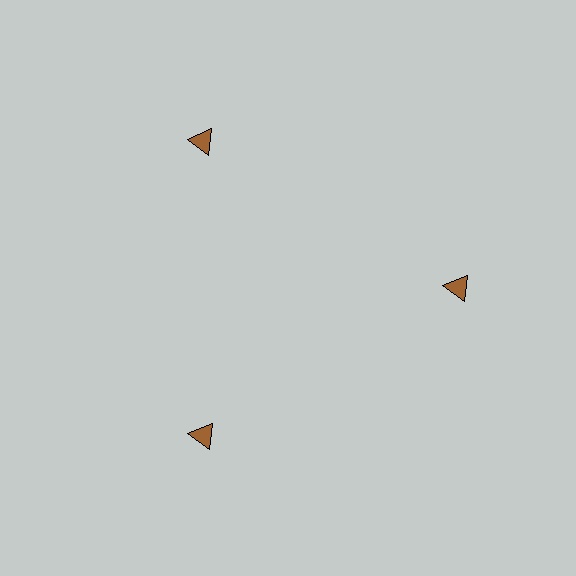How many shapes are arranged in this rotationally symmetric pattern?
There are 3 shapes, arranged in 3 groups of 1.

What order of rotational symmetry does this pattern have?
This pattern has 3-fold rotational symmetry.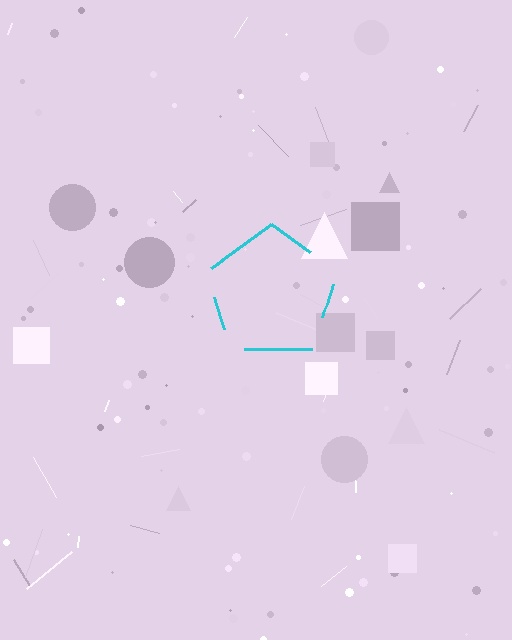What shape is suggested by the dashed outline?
The dashed outline suggests a pentagon.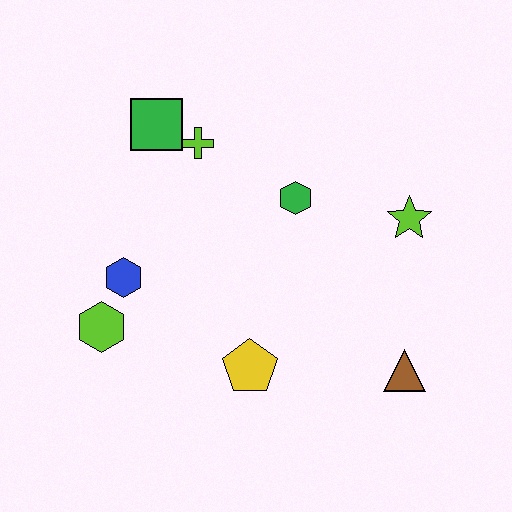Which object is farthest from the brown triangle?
The green square is farthest from the brown triangle.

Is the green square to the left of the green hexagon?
Yes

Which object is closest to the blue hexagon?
The lime hexagon is closest to the blue hexagon.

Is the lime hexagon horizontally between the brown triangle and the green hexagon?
No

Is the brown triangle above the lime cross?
No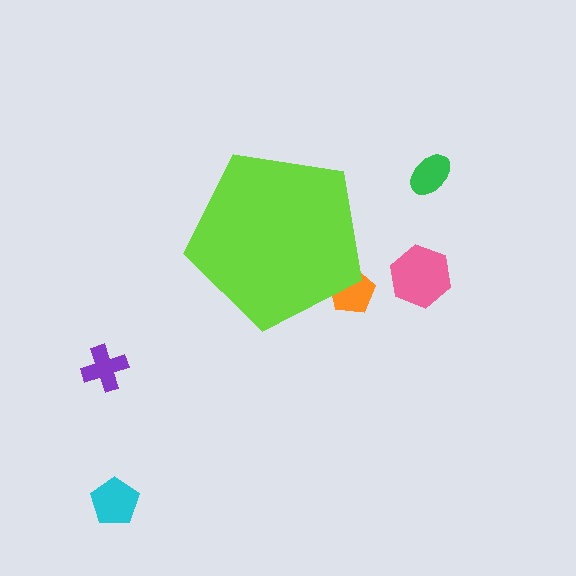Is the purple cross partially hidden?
No, the purple cross is fully visible.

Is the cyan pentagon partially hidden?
No, the cyan pentagon is fully visible.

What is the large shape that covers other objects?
A lime pentagon.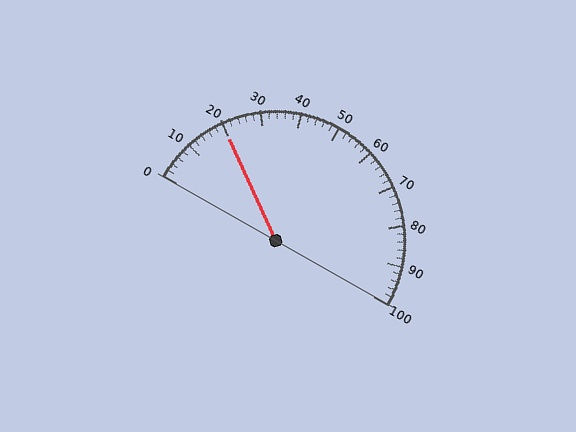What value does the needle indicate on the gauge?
The needle indicates approximately 20.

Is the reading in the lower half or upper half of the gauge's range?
The reading is in the lower half of the range (0 to 100).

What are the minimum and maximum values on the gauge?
The gauge ranges from 0 to 100.